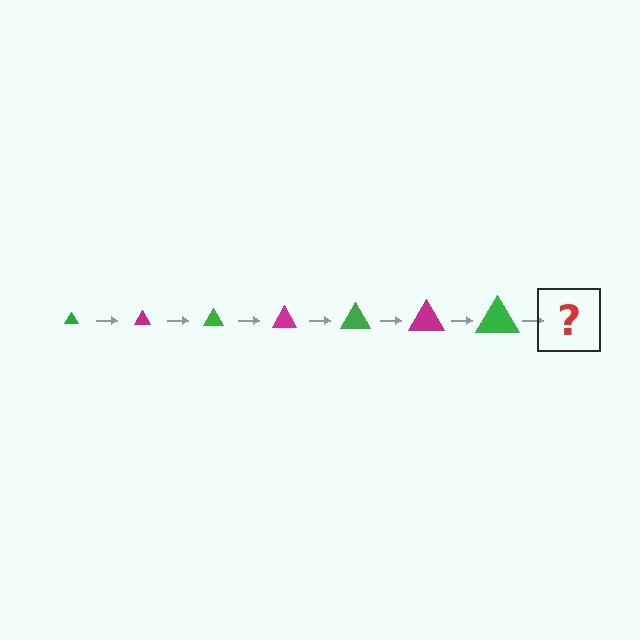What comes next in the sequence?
The next element should be a magenta triangle, larger than the previous one.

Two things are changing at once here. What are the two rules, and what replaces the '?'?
The two rules are that the triangle grows larger each step and the color cycles through green and magenta. The '?' should be a magenta triangle, larger than the previous one.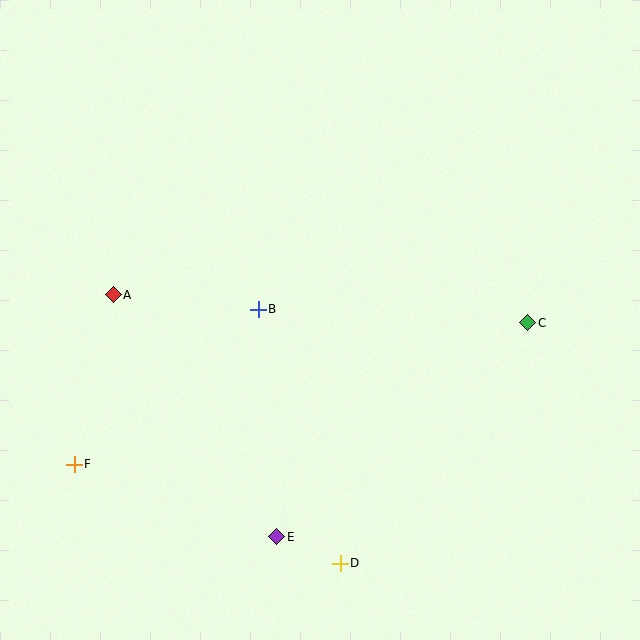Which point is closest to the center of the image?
Point B at (258, 309) is closest to the center.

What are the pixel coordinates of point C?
Point C is at (528, 323).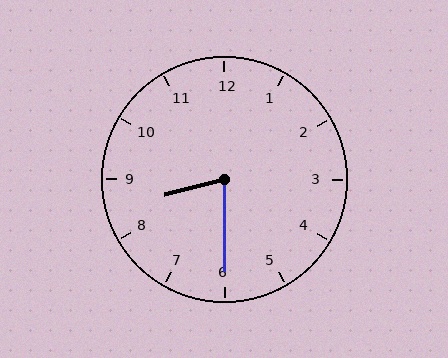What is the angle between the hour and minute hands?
Approximately 75 degrees.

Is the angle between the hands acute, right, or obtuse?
It is acute.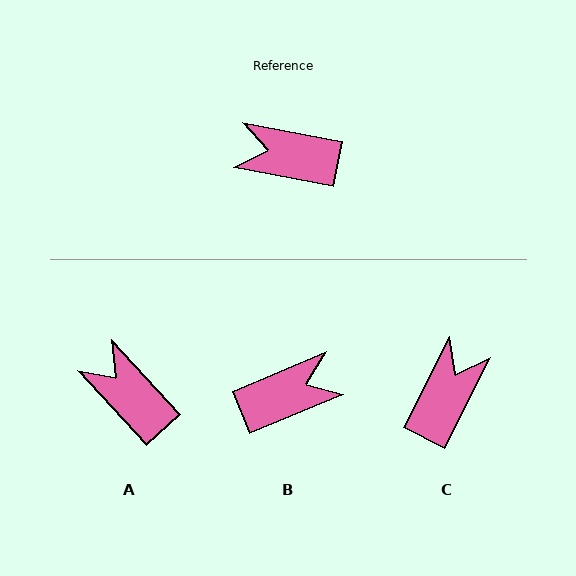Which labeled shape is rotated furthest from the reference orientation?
B, about 147 degrees away.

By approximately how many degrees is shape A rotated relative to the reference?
Approximately 37 degrees clockwise.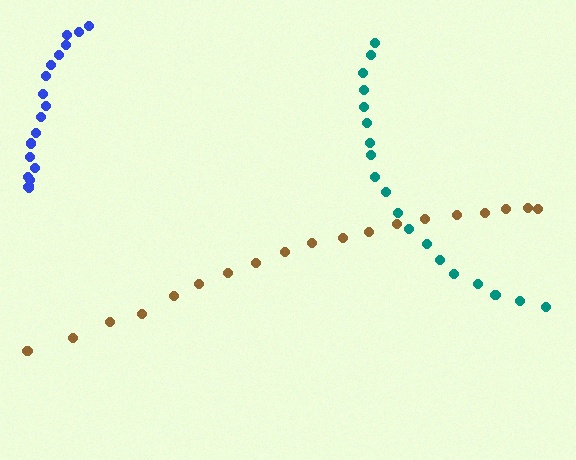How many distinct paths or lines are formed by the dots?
There are 3 distinct paths.